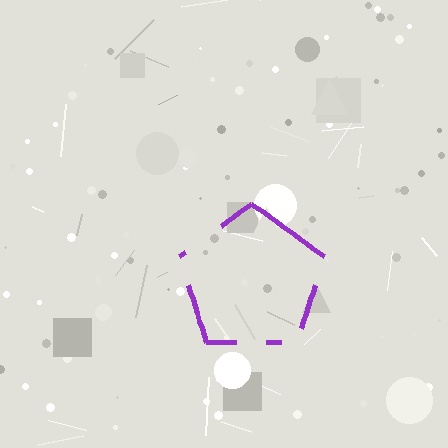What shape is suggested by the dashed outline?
The dashed outline suggests a pentagon.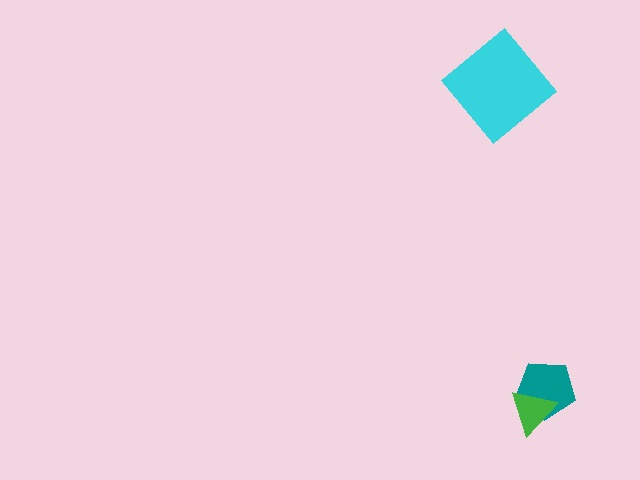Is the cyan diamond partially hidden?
No, no other shape covers it.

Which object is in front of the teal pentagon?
The green triangle is in front of the teal pentagon.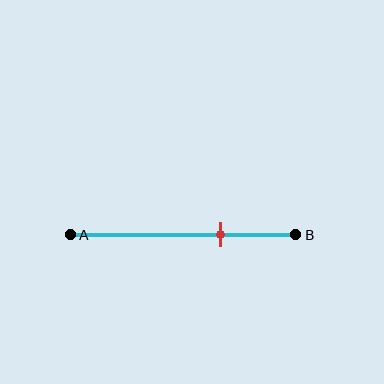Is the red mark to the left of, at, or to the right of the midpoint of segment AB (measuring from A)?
The red mark is to the right of the midpoint of segment AB.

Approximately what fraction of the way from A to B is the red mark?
The red mark is approximately 65% of the way from A to B.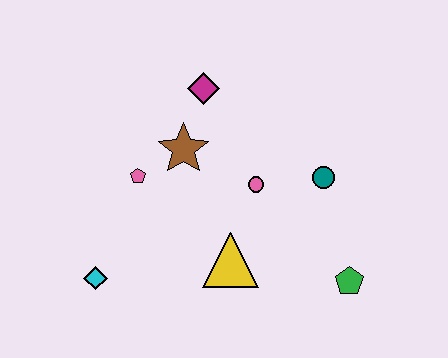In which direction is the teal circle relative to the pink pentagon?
The teal circle is to the right of the pink pentagon.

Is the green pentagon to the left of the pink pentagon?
No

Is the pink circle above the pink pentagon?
No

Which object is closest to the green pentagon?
The teal circle is closest to the green pentagon.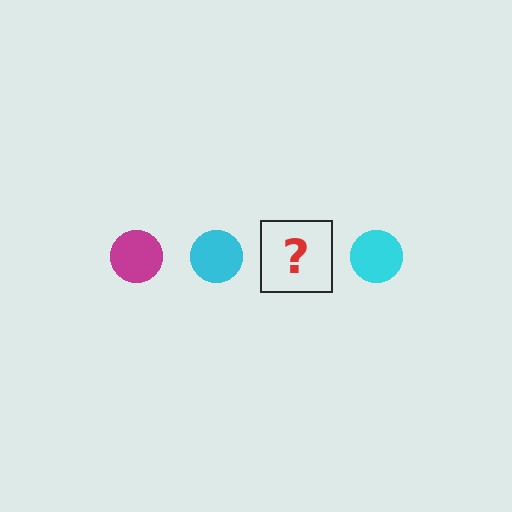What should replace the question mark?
The question mark should be replaced with a magenta circle.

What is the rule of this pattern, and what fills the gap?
The rule is that the pattern cycles through magenta, cyan circles. The gap should be filled with a magenta circle.